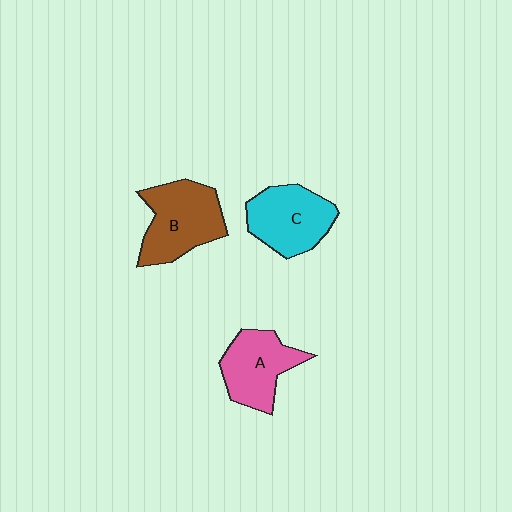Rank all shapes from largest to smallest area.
From largest to smallest: B (brown), C (cyan), A (pink).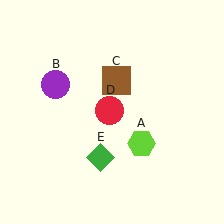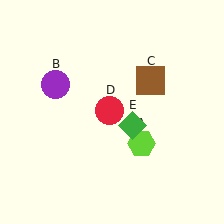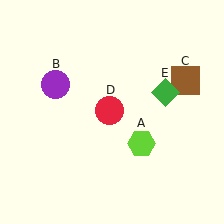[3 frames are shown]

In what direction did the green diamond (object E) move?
The green diamond (object E) moved up and to the right.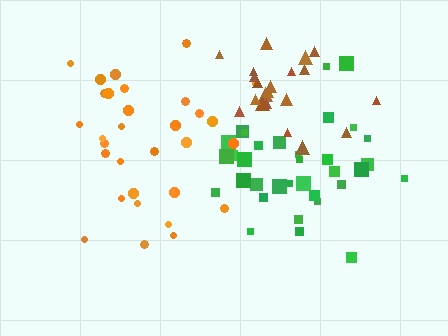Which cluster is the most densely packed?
Brown.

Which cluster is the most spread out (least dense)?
Orange.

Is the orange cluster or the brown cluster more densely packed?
Brown.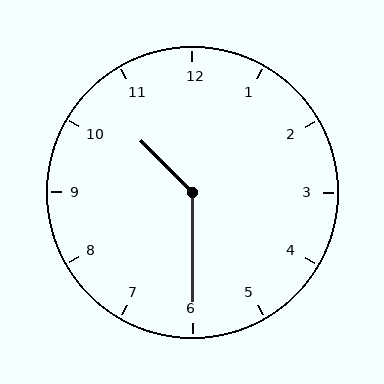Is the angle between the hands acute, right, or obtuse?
It is obtuse.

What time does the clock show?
10:30.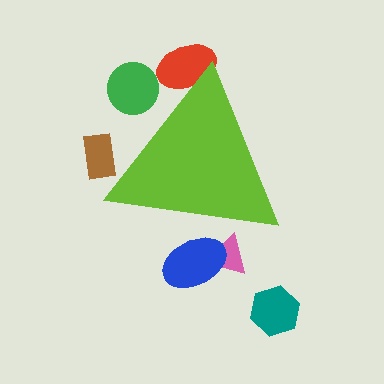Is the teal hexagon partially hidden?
No, the teal hexagon is fully visible.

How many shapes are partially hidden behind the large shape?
5 shapes are partially hidden.